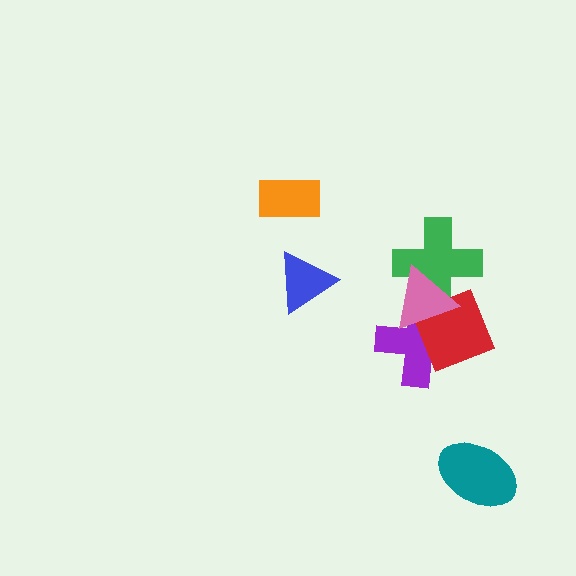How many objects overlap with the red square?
2 objects overlap with the red square.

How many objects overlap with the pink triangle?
3 objects overlap with the pink triangle.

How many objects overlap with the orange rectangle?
0 objects overlap with the orange rectangle.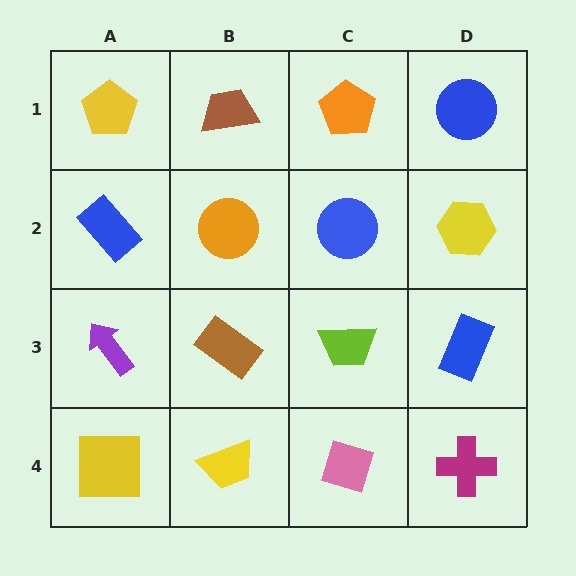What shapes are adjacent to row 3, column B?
An orange circle (row 2, column B), a yellow trapezoid (row 4, column B), a purple arrow (row 3, column A), a lime trapezoid (row 3, column C).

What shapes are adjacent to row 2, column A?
A yellow pentagon (row 1, column A), a purple arrow (row 3, column A), an orange circle (row 2, column B).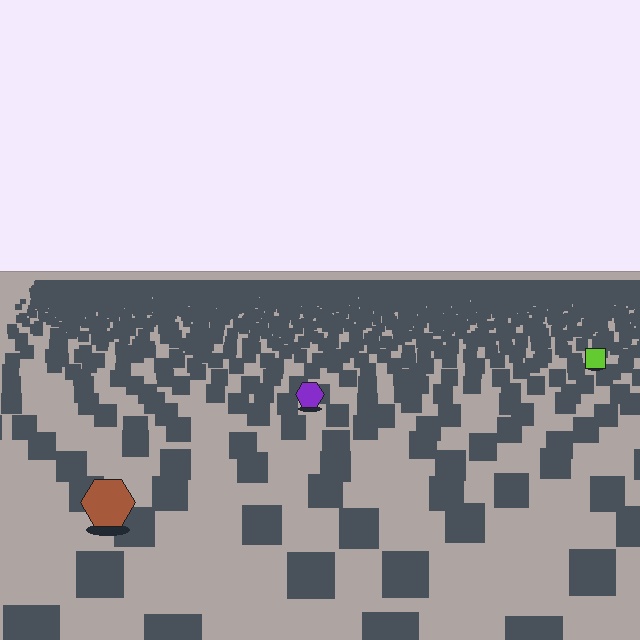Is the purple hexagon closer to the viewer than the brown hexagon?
No. The brown hexagon is closer — you can tell from the texture gradient: the ground texture is coarser near it.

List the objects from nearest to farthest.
From nearest to farthest: the brown hexagon, the purple hexagon, the lime square.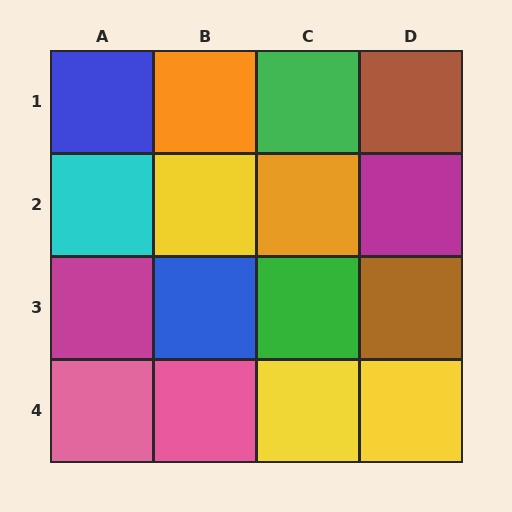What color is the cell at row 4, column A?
Pink.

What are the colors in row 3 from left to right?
Magenta, blue, green, brown.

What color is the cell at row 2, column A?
Cyan.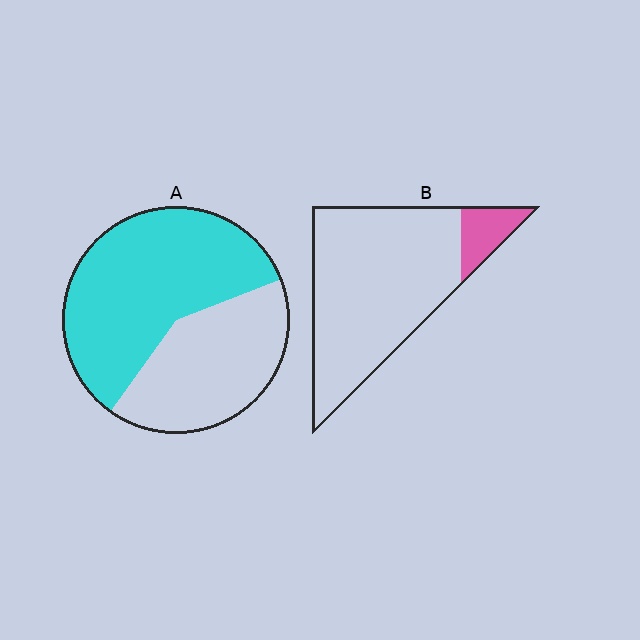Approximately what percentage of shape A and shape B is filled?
A is approximately 60% and B is approximately 10%.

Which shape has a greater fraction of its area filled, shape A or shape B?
Shape A.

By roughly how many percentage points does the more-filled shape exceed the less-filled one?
By roughly 45 percentage points (A over B).